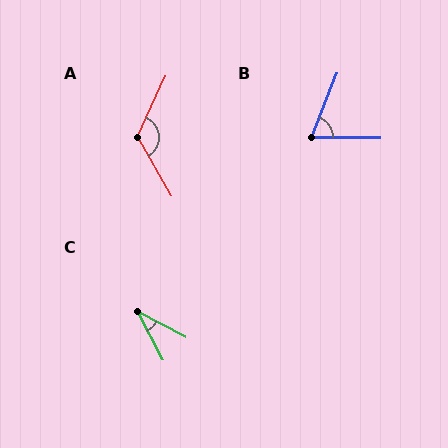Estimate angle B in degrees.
Approximately 69 degrees.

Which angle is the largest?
A, at approximately 125 degrees.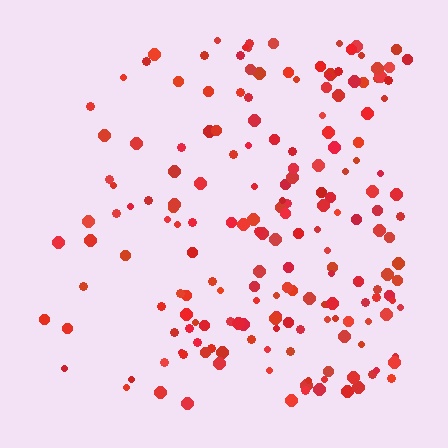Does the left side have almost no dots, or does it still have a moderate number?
Still a moderate number, just noticeably fewer than the right.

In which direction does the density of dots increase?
From left to right, with the right side densest.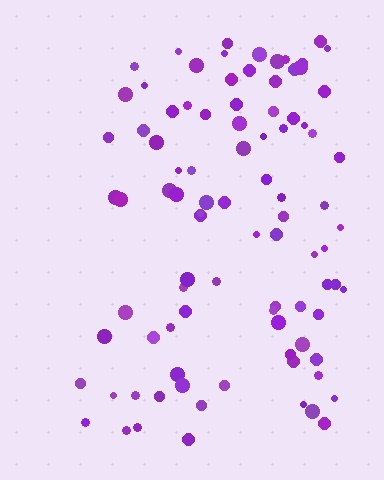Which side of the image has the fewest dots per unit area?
The left.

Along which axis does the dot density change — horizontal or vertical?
Horizontal.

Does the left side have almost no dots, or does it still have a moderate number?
Still a moderate number, just noticeably fewer than the right.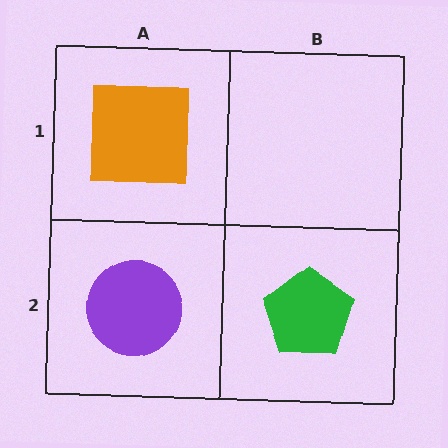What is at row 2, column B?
A green pentagon.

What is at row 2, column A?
A purple circle.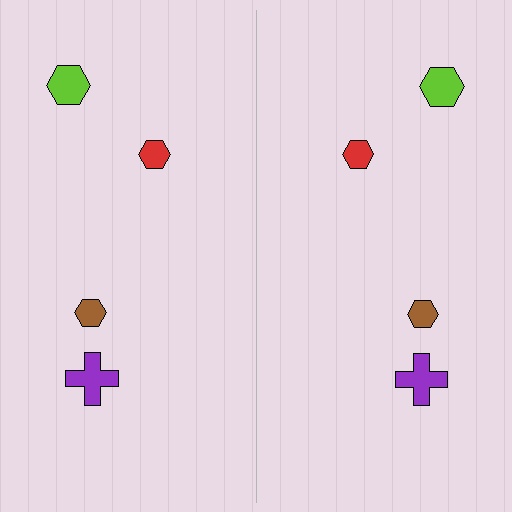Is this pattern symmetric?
Yes, this pattern has bilateral (reflection) symmetry.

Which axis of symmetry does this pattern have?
The pattern has a vertical axis of symmetry running through the center of the image.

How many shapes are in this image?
There are 8 shapes in this image.